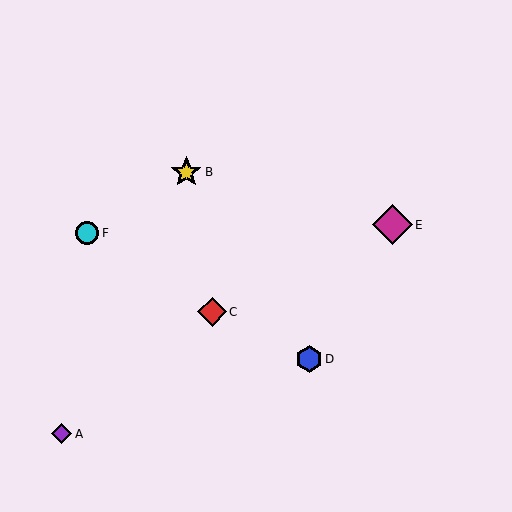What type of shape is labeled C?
Shape C is a red diamond.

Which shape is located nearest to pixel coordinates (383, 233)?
The magenta diamond (labeled E) at (392, 225) is nearest to that location.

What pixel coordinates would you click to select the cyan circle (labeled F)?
Click at (87, 233) to select the cyan circle F.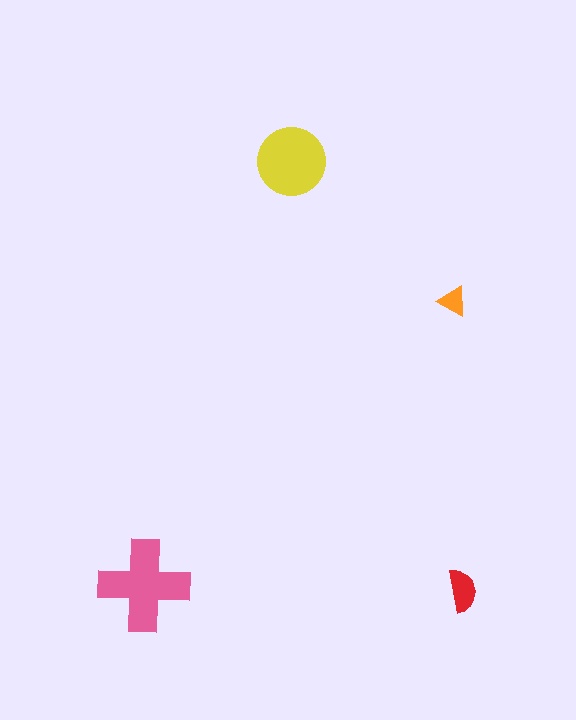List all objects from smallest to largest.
The orange triangle, the red semicircle, the yellow circle, the pink cross.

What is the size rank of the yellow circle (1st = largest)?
2nd.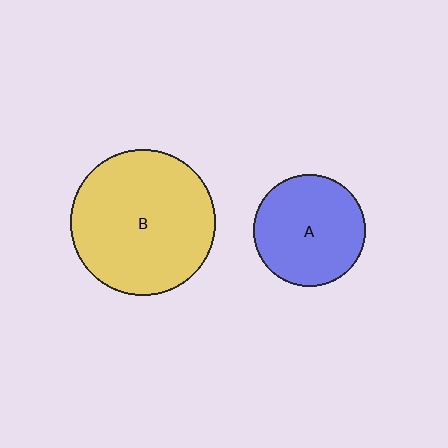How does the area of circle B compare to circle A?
Approximately 1.7 times.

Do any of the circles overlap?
No, none of the circles overlap.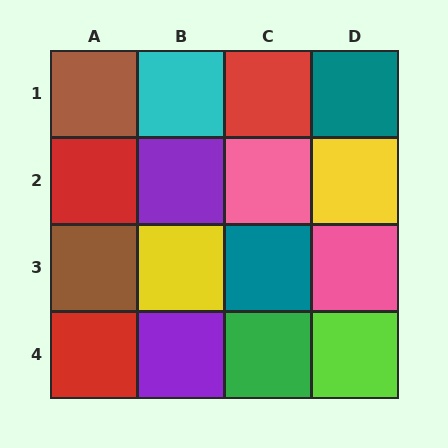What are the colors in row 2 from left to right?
Red, purple, pink, yellow.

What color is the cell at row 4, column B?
Purple.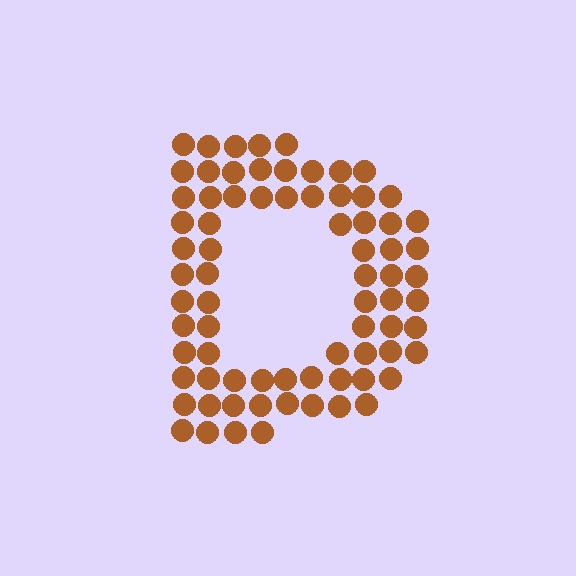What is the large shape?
The large shape is the letter D.